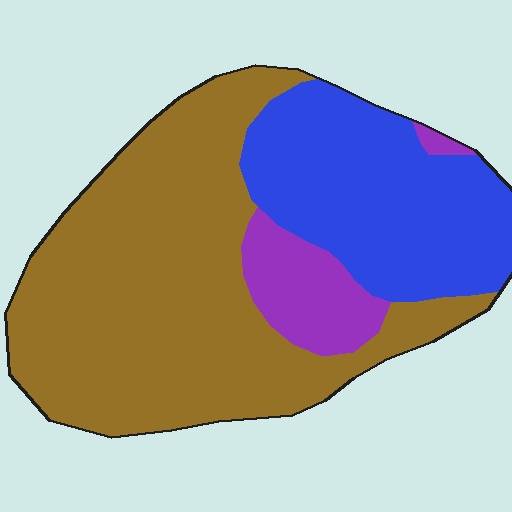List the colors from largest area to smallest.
From largest to smallest: brown, blue, purple.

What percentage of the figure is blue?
Blue takes up between a quarter and a half of the figure.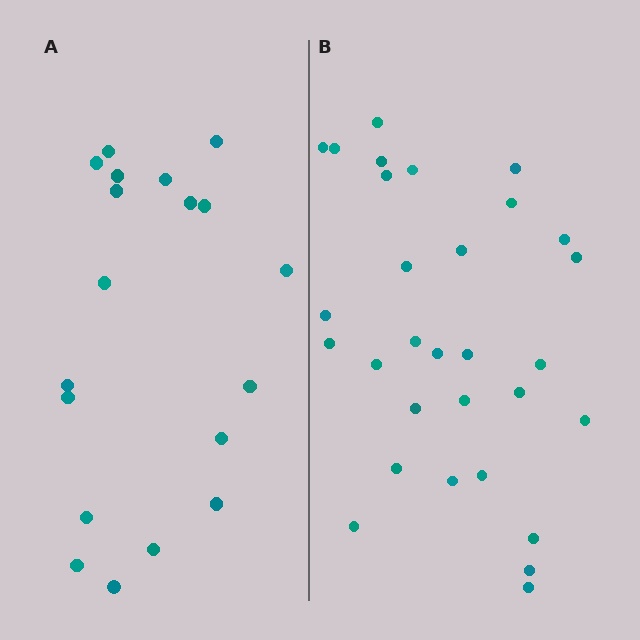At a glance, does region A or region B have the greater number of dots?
Region B (the right region) has more dots.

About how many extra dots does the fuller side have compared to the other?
Region B has roughly 12 or so more dots than region A.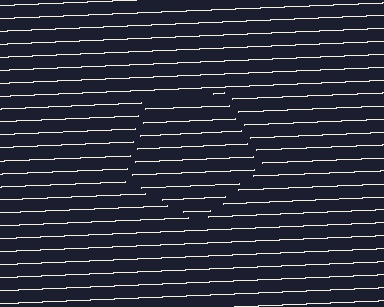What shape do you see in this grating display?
An illusory pentagon. The interior of the shape contains the same grating, shifted by half a period — the contour is defined by the phase discontinuity where line-ends from the inner and outer gratings abut.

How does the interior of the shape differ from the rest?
The interior of the shape contains the same grating, shifted by half a period — the contour is defined by the phase discontinuity where line-ends from the inner and outer gratings abut.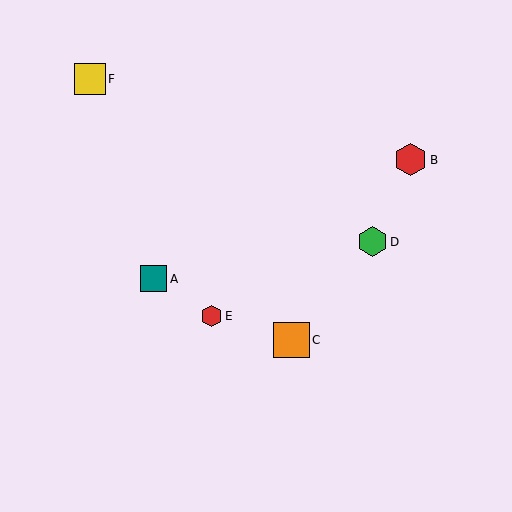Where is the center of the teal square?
The center of the teal square is at (154, 279).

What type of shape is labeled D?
Shape D is a green hexagon.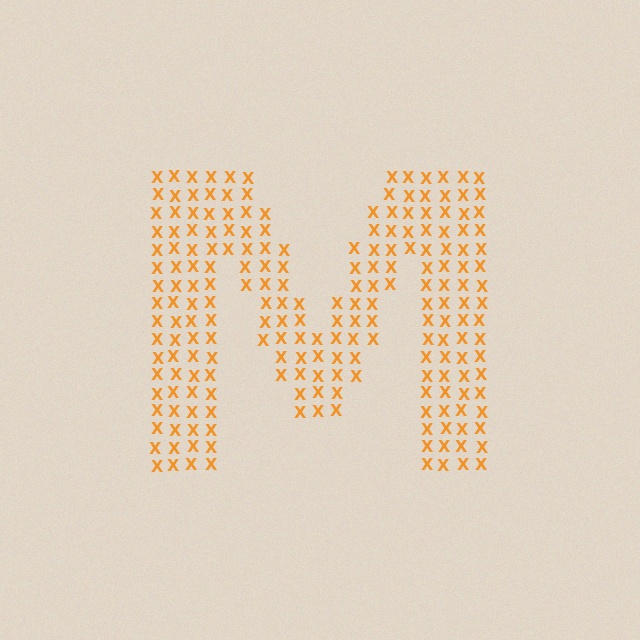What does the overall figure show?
The overall figure shows the letter M.